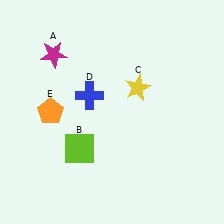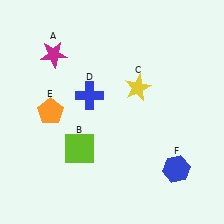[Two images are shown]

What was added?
A blue hexagon (F) was added in Image 2.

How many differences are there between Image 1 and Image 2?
There is 1 difference between the two images.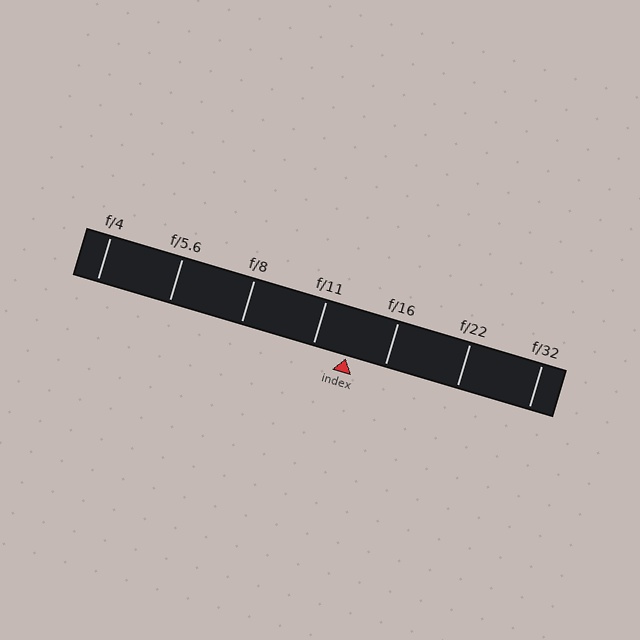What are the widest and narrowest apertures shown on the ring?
The widest aperture shown is f/4 and the narrowest is f/32.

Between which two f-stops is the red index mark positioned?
The index mark is between f/11 and f/16.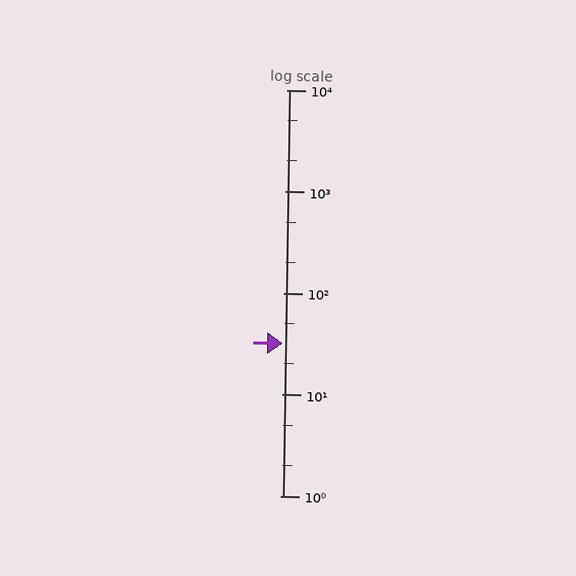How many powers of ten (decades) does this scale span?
The scale spans 4 decades, from 1 to 10000.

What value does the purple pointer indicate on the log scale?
The pointer indicates approximately 32.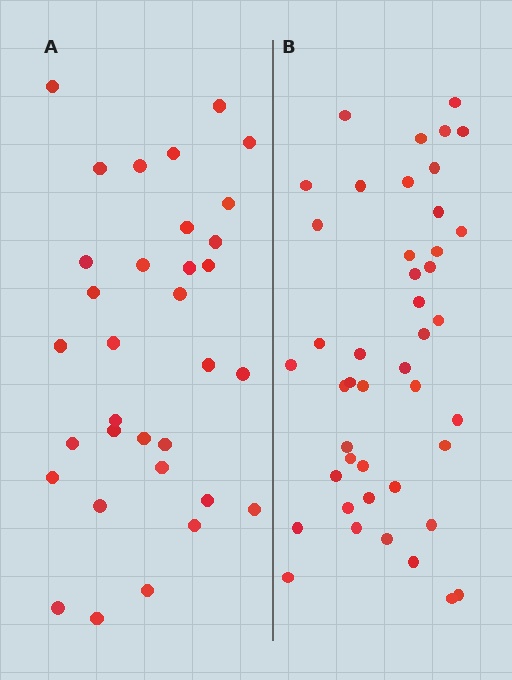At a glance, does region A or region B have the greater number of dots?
Region B (the right region) has more dots.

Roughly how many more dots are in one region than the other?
Region B has roughly 12 or so more dots than region A.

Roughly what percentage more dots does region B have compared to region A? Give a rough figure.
About 35% more.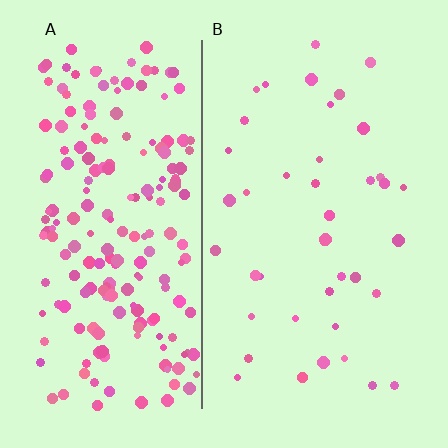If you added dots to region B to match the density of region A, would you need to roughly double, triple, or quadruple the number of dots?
Approximately quadruple.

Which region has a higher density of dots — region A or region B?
A (the left).